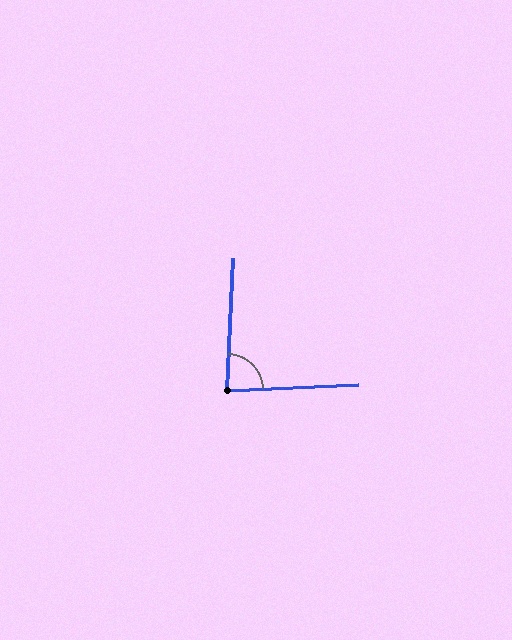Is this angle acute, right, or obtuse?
It is approximately a right angle.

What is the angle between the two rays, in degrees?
Approximately 85 degrees.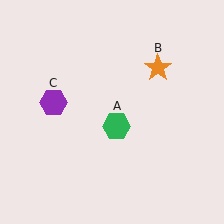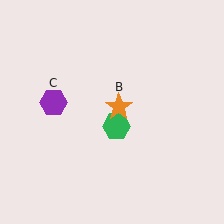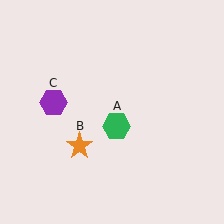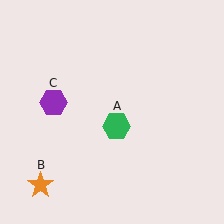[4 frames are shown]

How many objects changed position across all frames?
1 object changed position: orange star (object B).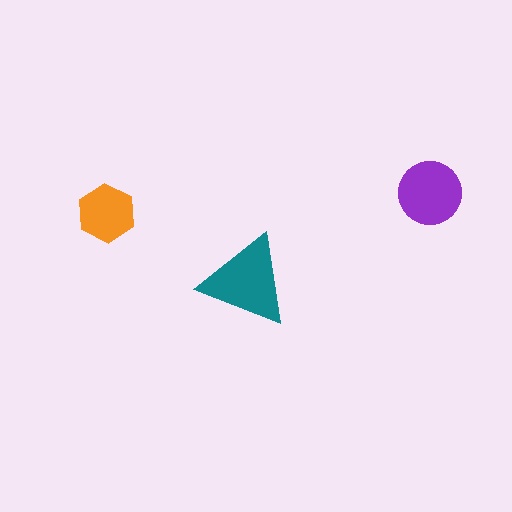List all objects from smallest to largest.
The orange hexagon, the purple circle, the teal triangle.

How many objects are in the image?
There are 3 objects in the image.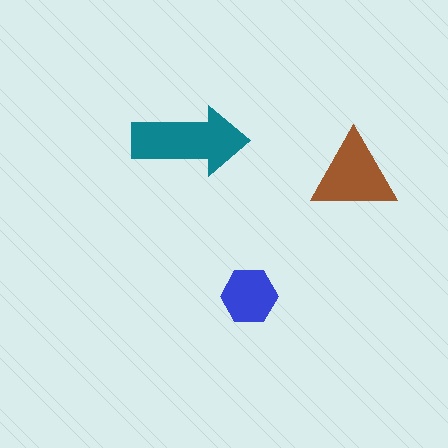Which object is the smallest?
The blue hexagon.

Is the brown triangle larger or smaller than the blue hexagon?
Larger.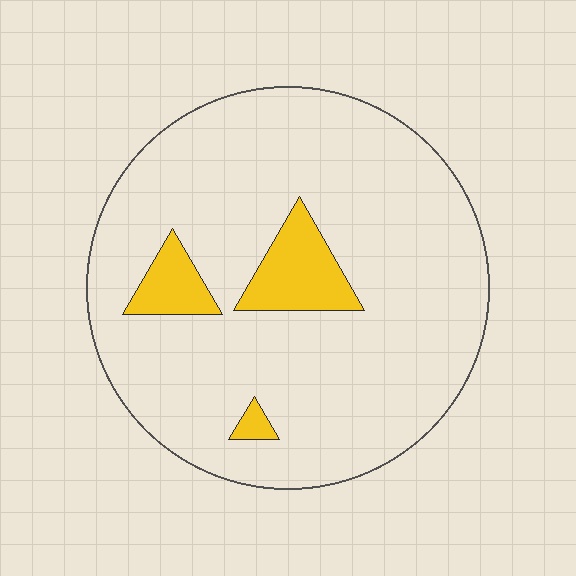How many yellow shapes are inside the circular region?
3.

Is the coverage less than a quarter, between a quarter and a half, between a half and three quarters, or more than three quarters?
Less than a quarter.